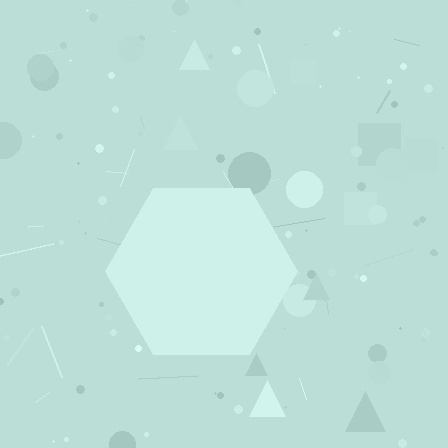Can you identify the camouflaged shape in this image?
The camouflaged shape is a hexagon.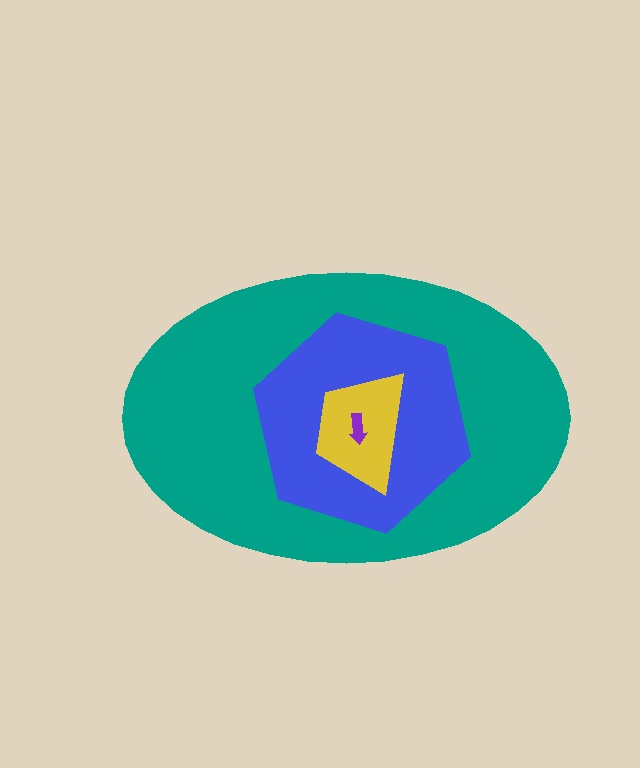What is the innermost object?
The purple arrow.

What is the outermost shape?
The teal ellipse.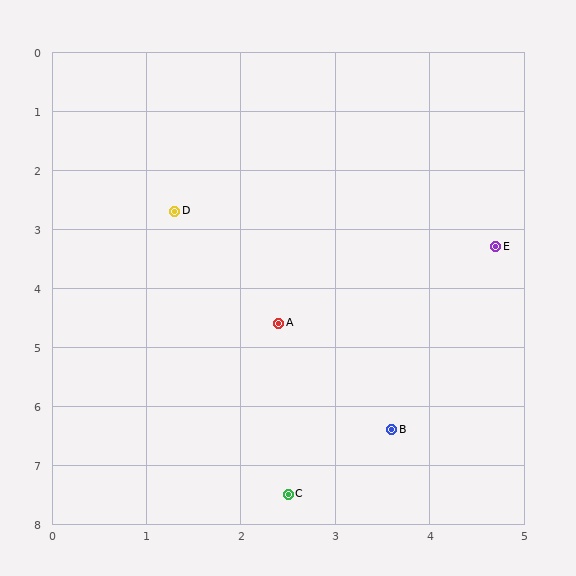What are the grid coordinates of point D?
Point D is at approximately (1.3, 2.7).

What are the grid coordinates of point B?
Point B is at approximately (3.6, 6.4).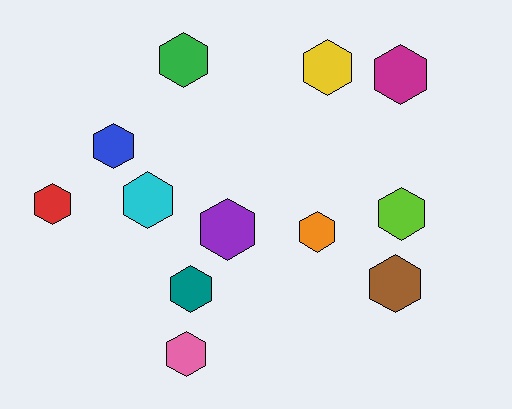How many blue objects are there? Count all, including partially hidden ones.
There is 1 blue object.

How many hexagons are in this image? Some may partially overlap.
There are 12 hexagons.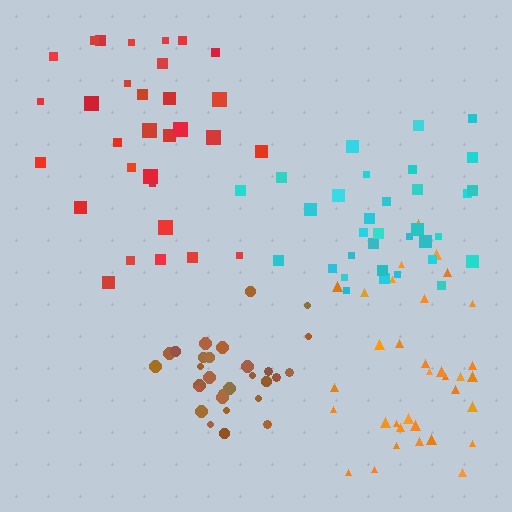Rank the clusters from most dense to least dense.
brown, orange, cyan, red.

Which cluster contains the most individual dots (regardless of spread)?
Orange (34).